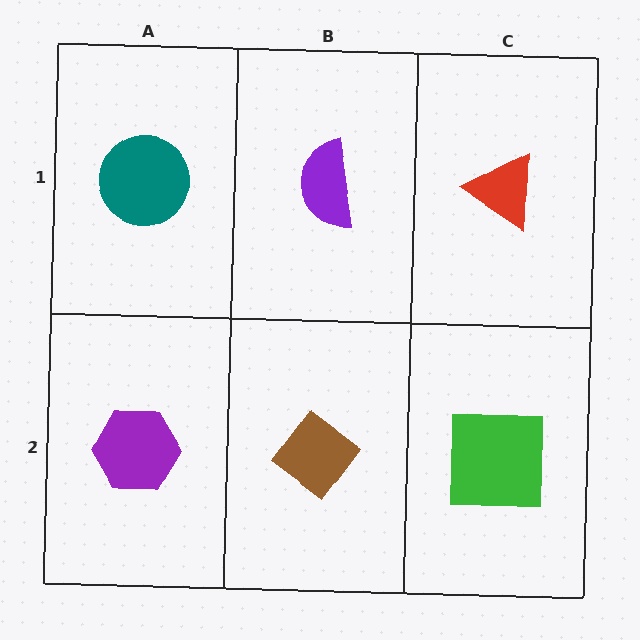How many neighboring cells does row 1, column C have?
2.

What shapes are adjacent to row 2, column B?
A purple semicircle (row 1, column B), a purple hexagon (row 2, column A), a green square (row 2, column C).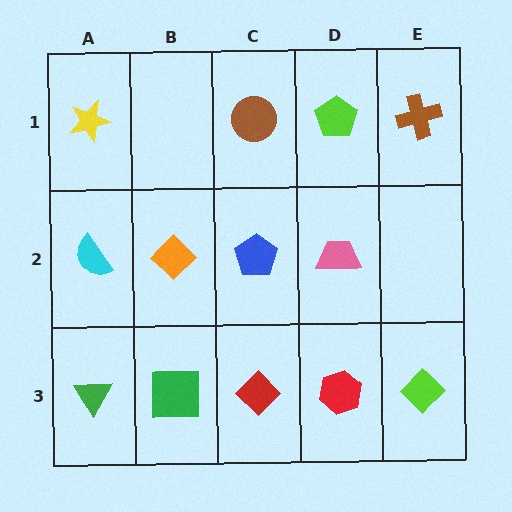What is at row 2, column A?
A cyan semicircle.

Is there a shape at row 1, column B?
No, that cell is empty.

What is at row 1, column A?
A yellow star.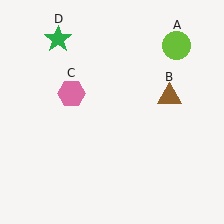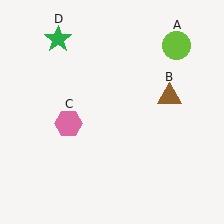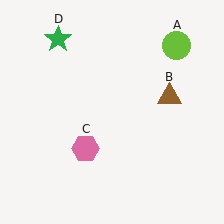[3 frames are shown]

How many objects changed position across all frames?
1 object changed position: pink hexagon (object C).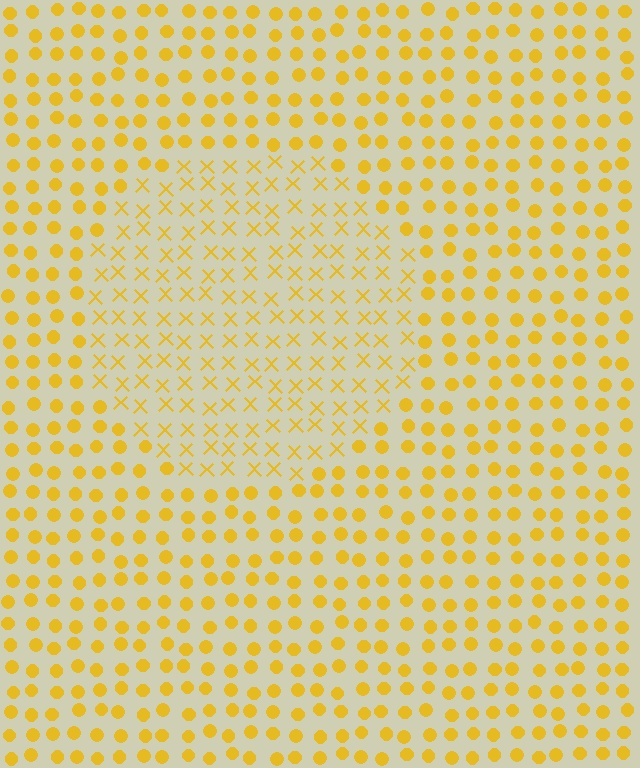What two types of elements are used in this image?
The image uses X marks inside the circle region and circles outside it.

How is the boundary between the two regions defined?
The boundary is defined by a change in element shape: X marks inside vs. circles outside. All elements share the same color and spacing.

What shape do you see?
I see a circle.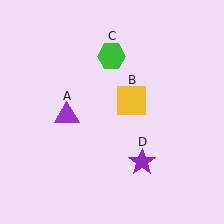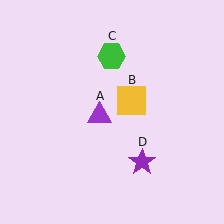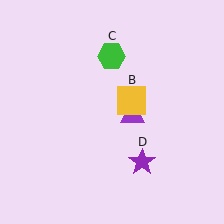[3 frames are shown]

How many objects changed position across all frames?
1 object changed position: purple triangle (object A).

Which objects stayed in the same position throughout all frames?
Yellow square (object B) and green hexagon (object C) and purple star (object D) remained stationary.